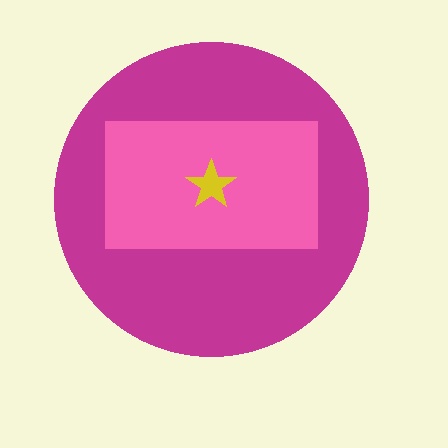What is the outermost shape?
The magenta circle.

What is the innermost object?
The yellow star.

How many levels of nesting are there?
3.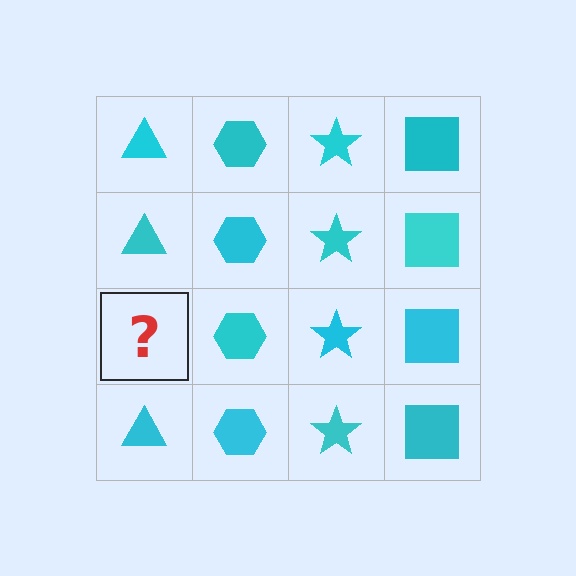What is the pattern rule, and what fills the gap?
The rule is that each column has a consistent shape. The gap should be filled with a cyan triangle.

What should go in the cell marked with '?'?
The missing cell should contain a cyan triangle.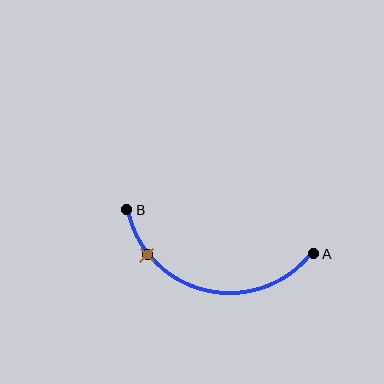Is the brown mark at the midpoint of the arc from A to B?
No. The brown mark lies on the arc but is closer to endpoint B. The arc midpoint would be at the point on the curve equidistant along the arc from both A and B.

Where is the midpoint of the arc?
The arc midpoint is the point on the curve farthest from the straight line joining A and B. It sits below that line.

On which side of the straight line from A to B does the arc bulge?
The arc bulges below the straight line connecting A and B.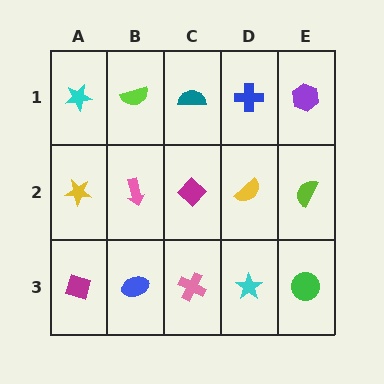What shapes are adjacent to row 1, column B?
A pink arrow (row 2, column B), a cyan star (row 1, column A), a teal semicircle (row 1, column C).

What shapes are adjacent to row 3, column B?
A pink arrow (row 2, column B), a magenta diamond (row 3, column A), a pink cross (row 3, column C).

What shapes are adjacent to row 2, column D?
A blue cross (row 1, column D), a cyan star (row 3, column D), a magenta diamond (row 2, column C), a lime semicircle (row 2, column E).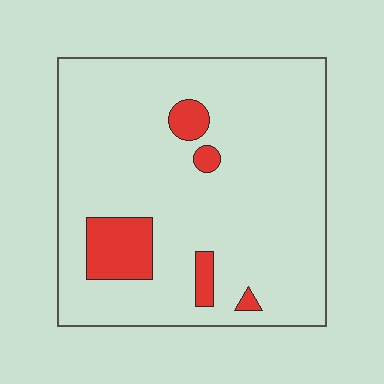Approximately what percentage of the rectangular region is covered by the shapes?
Approximately 10%.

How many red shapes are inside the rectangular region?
5.